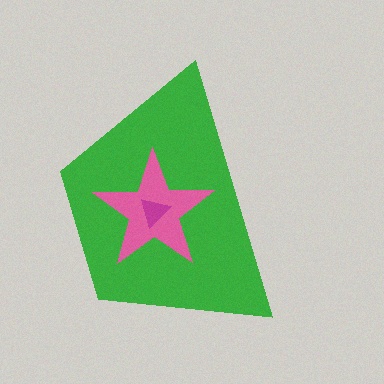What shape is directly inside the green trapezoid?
The pink star.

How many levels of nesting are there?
3.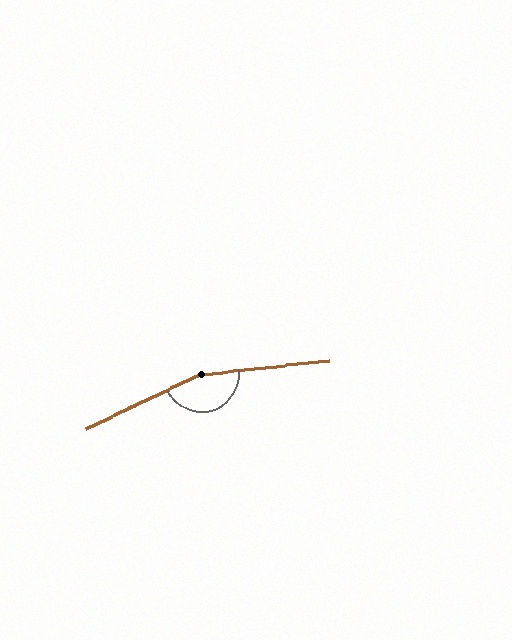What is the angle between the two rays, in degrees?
Approximately 162 degrees.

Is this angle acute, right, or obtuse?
It is obtuse.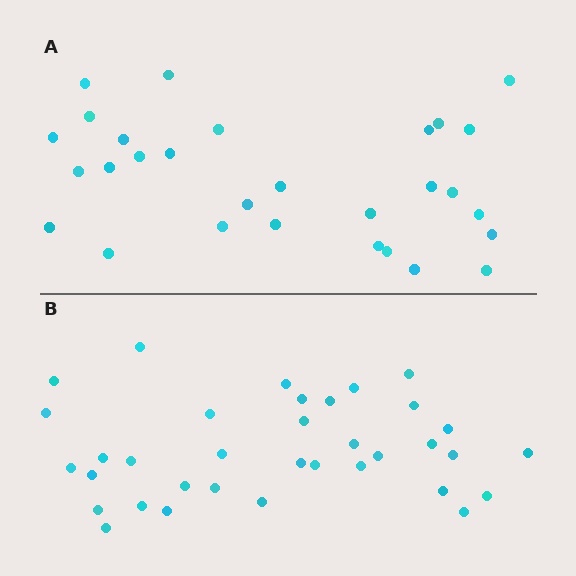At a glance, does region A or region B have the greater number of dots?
Region B (the bottom region) has more dots.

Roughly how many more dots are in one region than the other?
Region B has about 6 more dots than region A.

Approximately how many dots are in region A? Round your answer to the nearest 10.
About 30 dots. (The exact count is 29, which rounds to 30.)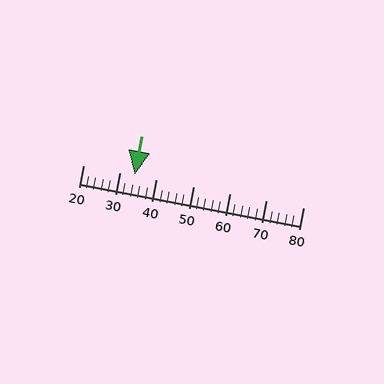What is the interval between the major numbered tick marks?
The major tick marks are spaced 10 units apart.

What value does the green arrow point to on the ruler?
The green arrow points to approximately 34.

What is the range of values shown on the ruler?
The ruler shows values from 20 to 80.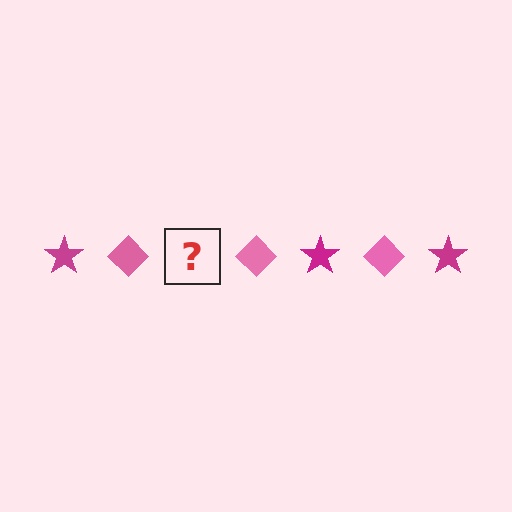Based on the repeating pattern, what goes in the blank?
The blank should be a magenta star.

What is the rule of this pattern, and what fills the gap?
The rule is that the pattern alternates between magenta star and pink diamond. The gap should be filled with a magenta star.